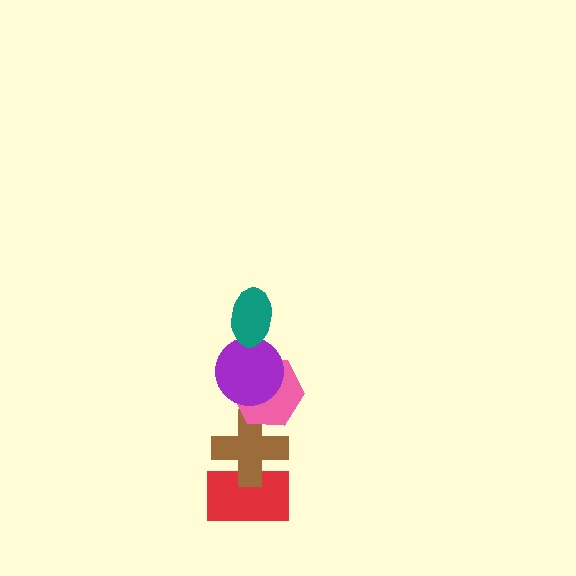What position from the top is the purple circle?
The purple circle is 2nd from the top.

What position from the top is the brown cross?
The brown cross is 4th from the top.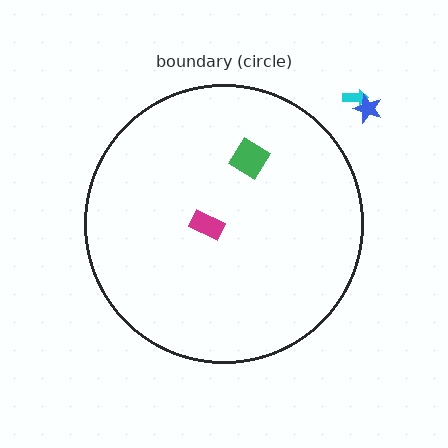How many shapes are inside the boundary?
2 inside, 2 outside.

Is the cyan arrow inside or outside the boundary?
Outside.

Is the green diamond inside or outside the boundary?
Inside.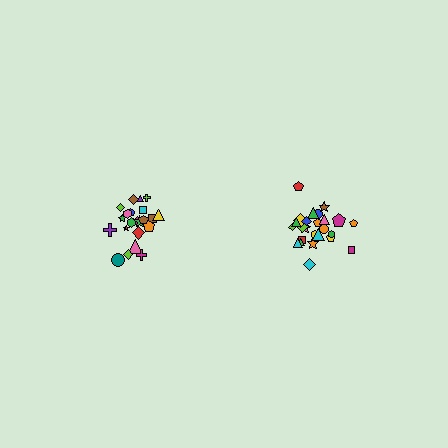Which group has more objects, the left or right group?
The right group.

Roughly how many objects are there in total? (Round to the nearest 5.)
Roughly 45 objects in total.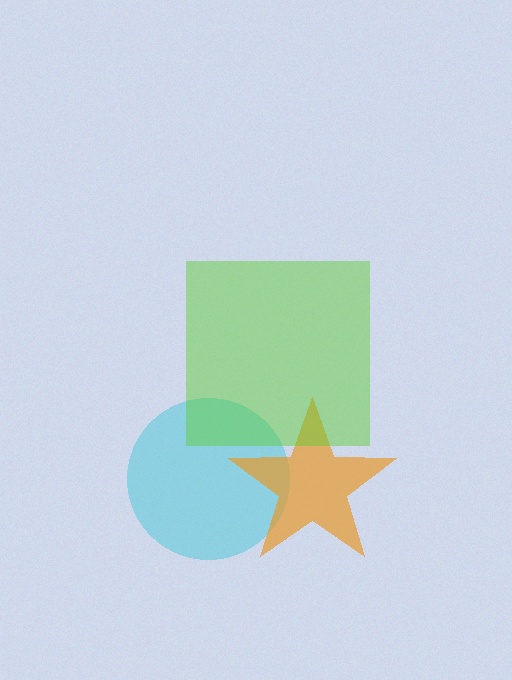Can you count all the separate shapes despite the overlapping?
Yes, there are 3 separate shapes.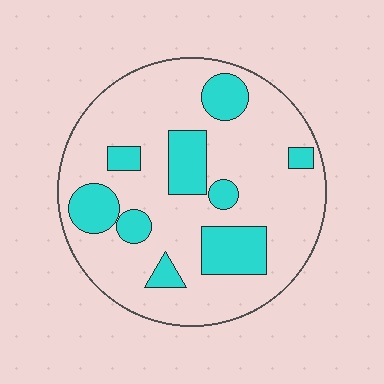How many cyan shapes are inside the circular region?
9.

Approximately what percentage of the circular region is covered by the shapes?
Approximately 25%.